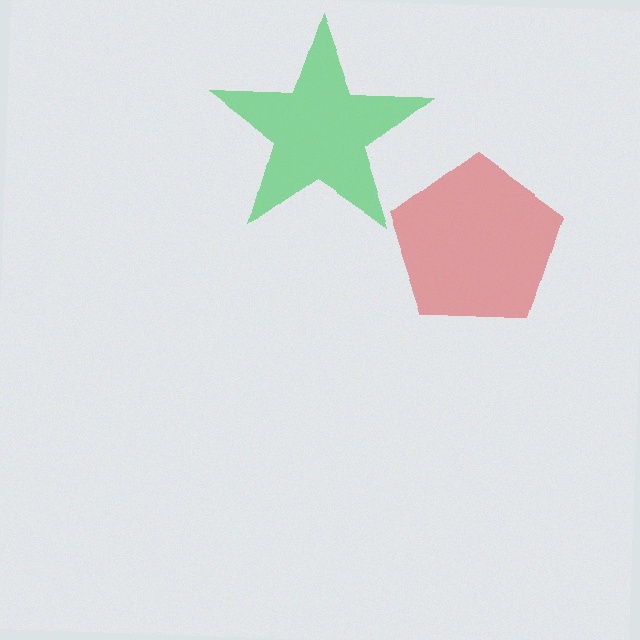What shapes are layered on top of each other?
The layered shapes are: a red pentagon, a green star.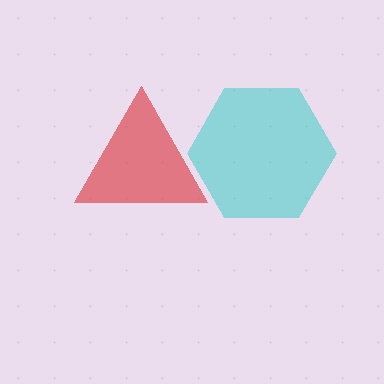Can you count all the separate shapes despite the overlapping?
Yes, there are 2 separate shapes.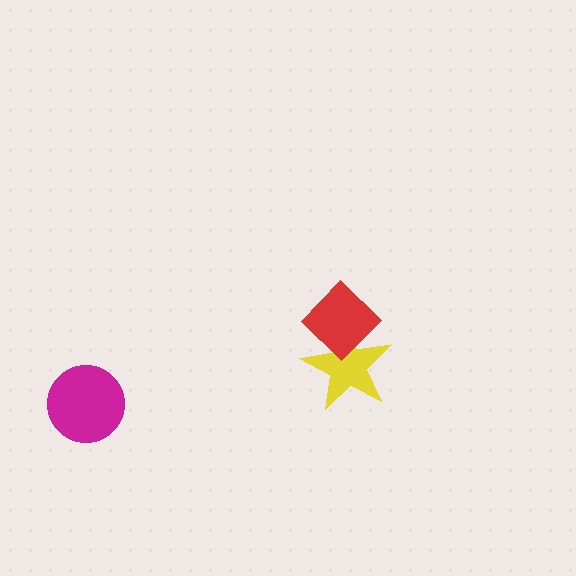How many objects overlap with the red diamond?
1 object overlaps with the red diamond.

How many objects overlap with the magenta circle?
0 objects overlap with the magenta circle.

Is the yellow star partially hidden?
Yes, it is partially covered by another shape.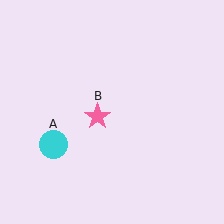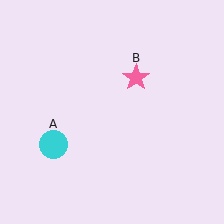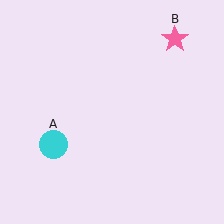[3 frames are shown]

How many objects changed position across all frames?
1 object changed position: pink star (object B).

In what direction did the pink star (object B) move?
The pink star (object B) moved up and to the right.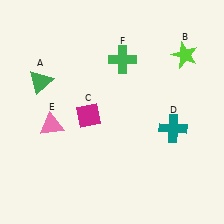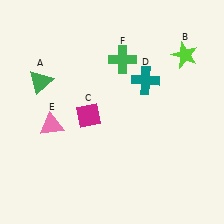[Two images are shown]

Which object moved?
The teal cross (D) moved up.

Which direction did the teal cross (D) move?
The teal cross (D) moved up.